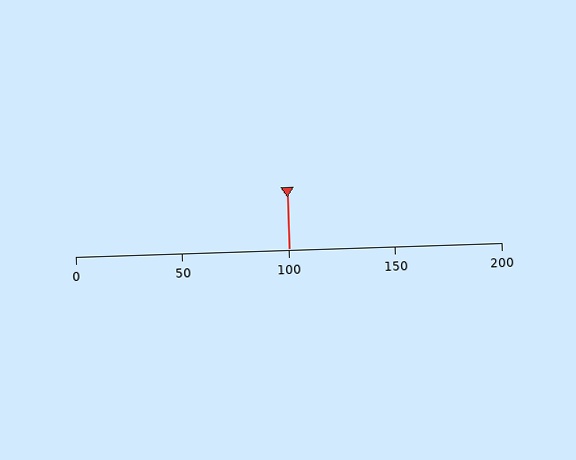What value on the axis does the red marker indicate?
The marker indicates approximately 100.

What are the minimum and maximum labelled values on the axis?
The axis runs from 0 to 200.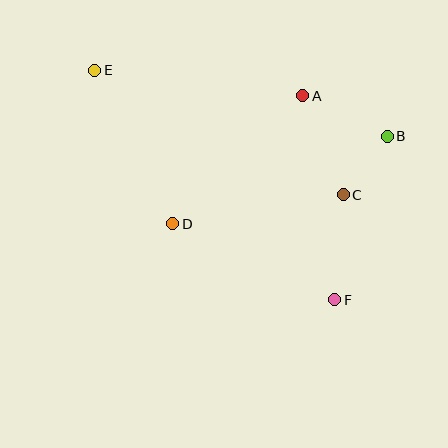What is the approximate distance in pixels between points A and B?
The distance between A and B is approximately 93 pixels.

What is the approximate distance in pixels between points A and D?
The distance between A and D is approximately 182 pixels.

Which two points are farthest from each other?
Points E and F are farthest from each other.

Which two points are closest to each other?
Points B and C are closest to each other.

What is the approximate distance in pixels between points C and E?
The distance between C and E is approximately 278 pixels.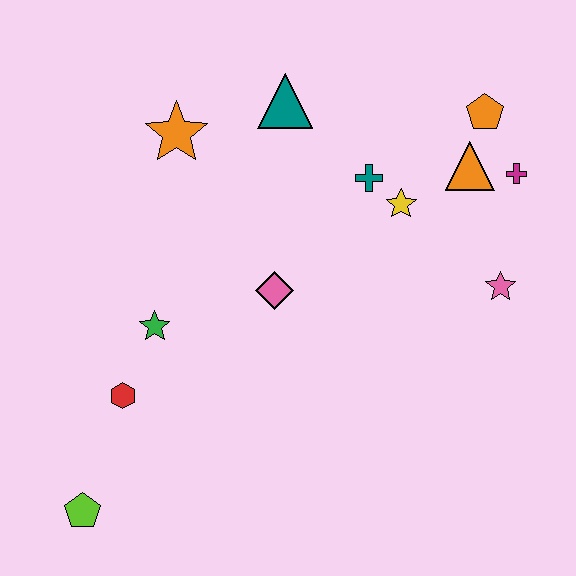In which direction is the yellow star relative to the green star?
The yellow star is to the right of the green star.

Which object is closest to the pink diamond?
The green star is closest to the pink diamond.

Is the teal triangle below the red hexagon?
No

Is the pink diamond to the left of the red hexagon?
No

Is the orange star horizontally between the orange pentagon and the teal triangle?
No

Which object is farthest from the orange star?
The lime pentagon is farthest from the orange star.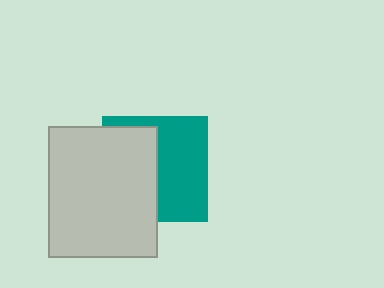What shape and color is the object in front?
The object in front is a light gray rectangle.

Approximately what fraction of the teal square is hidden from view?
Roughly 48% of the teal square is hidden behind the light gray rectangle.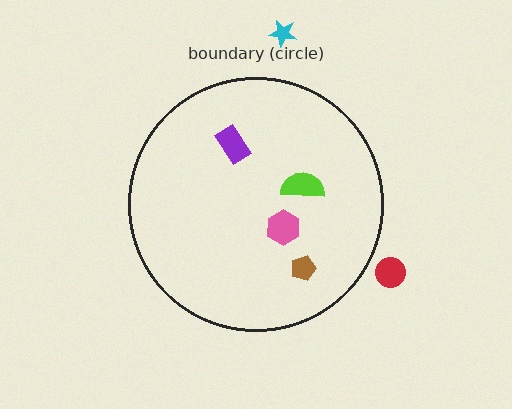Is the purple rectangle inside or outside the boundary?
Inside.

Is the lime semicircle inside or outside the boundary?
Inside.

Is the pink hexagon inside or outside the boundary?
Inside.